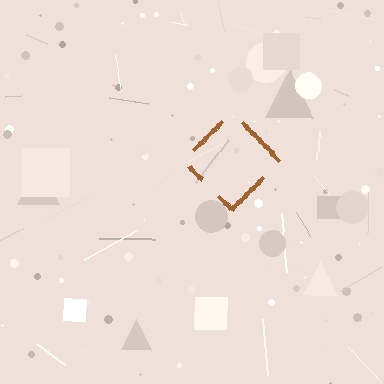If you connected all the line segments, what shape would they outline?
They would outline a diamond.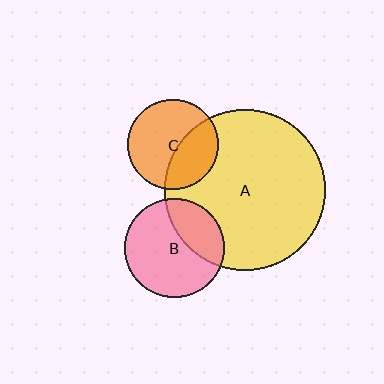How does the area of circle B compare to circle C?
Approximately 1.2 times.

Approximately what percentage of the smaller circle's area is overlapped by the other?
Approximately 40%.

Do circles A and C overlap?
Yes.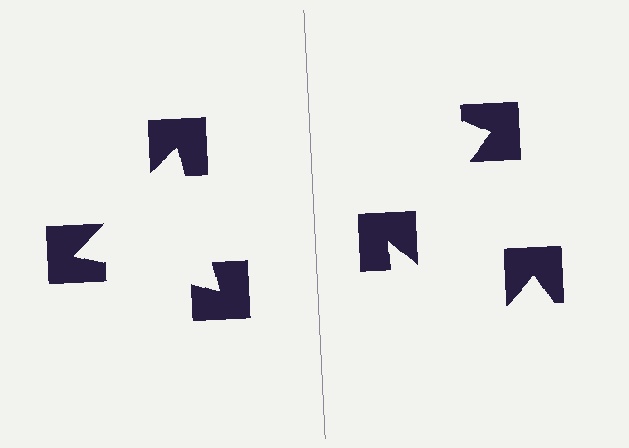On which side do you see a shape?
An illusory triangle appears on the left side. On the right side the wedge cuts are rotated, so no coherent shape forms.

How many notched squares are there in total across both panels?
6 — 3 on each side.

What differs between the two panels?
The notched squares are positioned identically on both sides; only the wedge orientations differ. On the left they align to a triangle; on the right they are misaligned.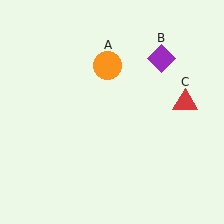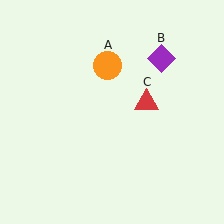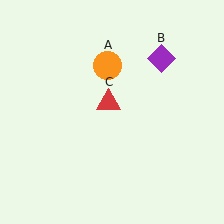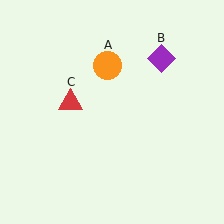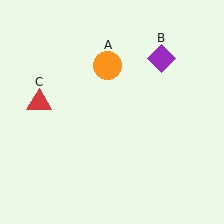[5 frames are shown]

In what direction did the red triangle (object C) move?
The red triangle (object C) moved left.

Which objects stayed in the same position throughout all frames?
Orange circle (object A) and purple diamond (object B) remained stationary.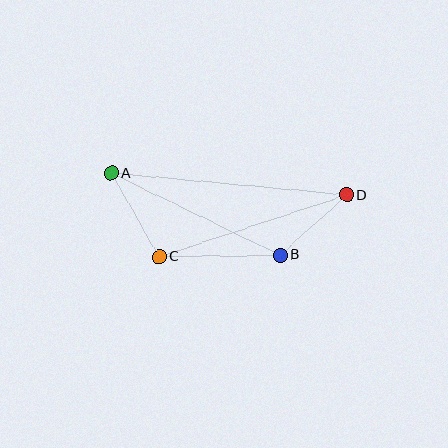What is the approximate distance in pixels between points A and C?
The distance between A and C is approximately 96 pixels.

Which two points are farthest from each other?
Points A and D are farthest from each other.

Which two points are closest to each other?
Points B and D are closest to each other.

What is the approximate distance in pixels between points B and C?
The distance between B and C is approximately 121 pixels.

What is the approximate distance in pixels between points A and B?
The distance between A and B is approximately 187 pixels.